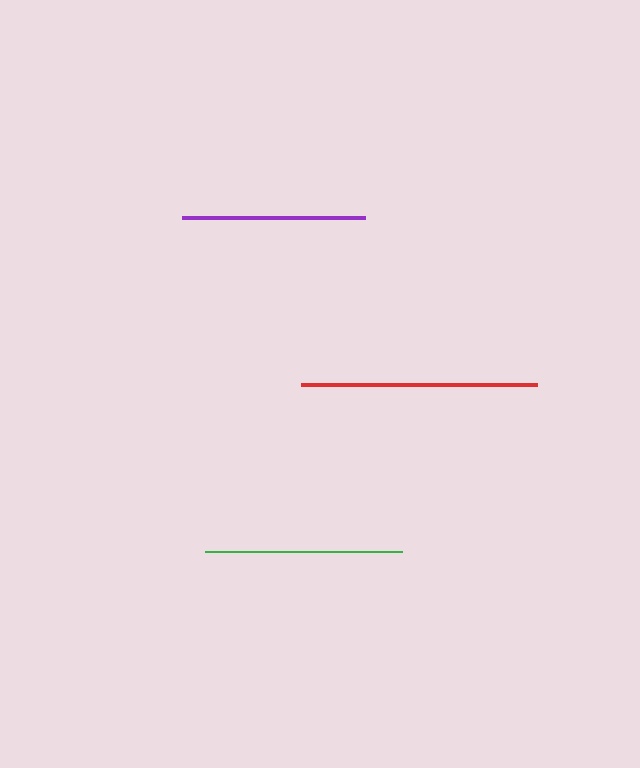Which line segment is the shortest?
The purple line is the shortest at approximately 182 pixels.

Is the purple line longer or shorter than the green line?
The green line is longer than the purple line.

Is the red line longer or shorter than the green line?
The red line is longer than the green line.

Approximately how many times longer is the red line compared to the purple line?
The red line is approximately 1.3 times the length of the purple line.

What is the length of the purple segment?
The purple segment is approximately 182 pixels long.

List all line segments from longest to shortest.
From longest to shortest: red, green, purple.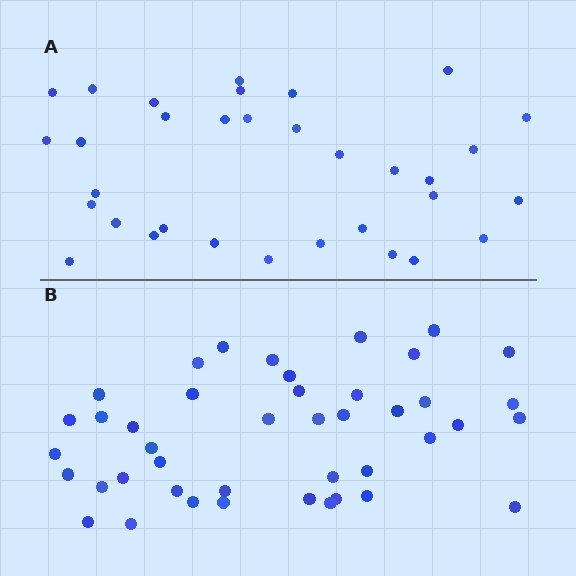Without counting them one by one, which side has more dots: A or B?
Region B (the bottom region) has more dots.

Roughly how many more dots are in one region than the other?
Region B has roughly 10 or so more dots than region A.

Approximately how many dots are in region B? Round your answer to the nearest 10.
About 40 dots. (The exact count is 43, which rounds to 40.)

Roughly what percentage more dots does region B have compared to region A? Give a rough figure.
About 30% more.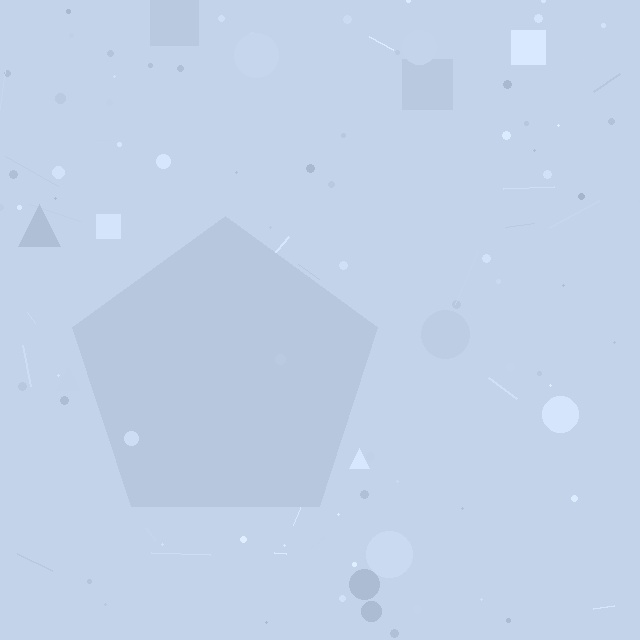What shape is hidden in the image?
A pentagon is hidden in the image.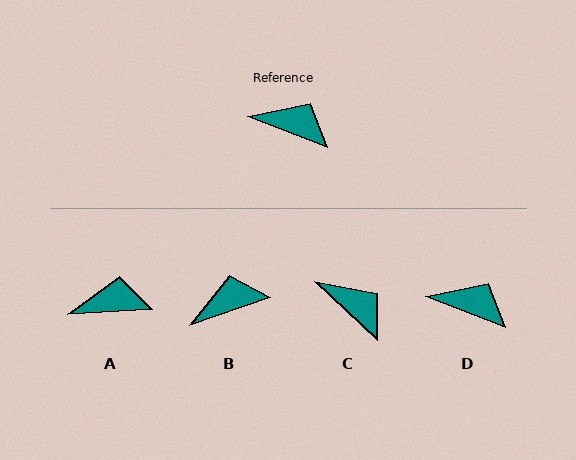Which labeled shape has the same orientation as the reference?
D.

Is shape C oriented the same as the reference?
No, it is off by about 22 degrees.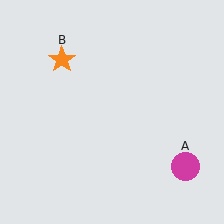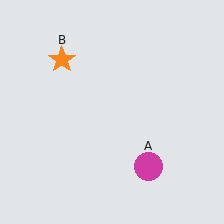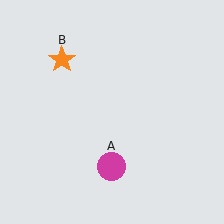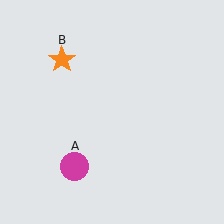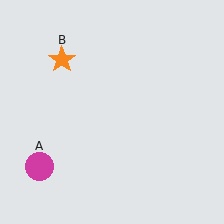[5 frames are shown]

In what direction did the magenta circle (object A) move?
The magenta circle (object A) moved left.